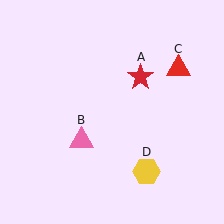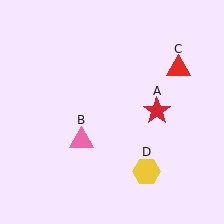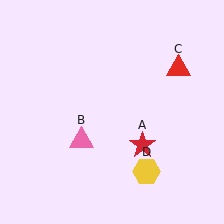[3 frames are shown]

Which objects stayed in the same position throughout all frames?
Pink triangle (object B) and red triangle (object C) and yellow hexagon (object D) remained stationary.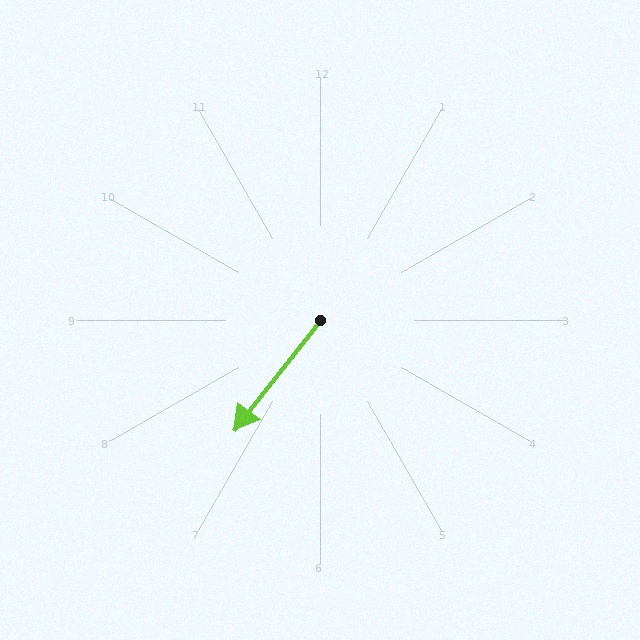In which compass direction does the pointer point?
Southwest.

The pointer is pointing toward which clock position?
Roughly 7 o'clock.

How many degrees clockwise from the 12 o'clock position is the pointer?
Approximately 218 degrees.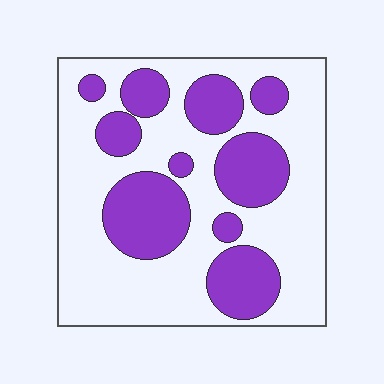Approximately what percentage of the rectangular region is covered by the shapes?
Approximately 35%.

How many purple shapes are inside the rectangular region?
10.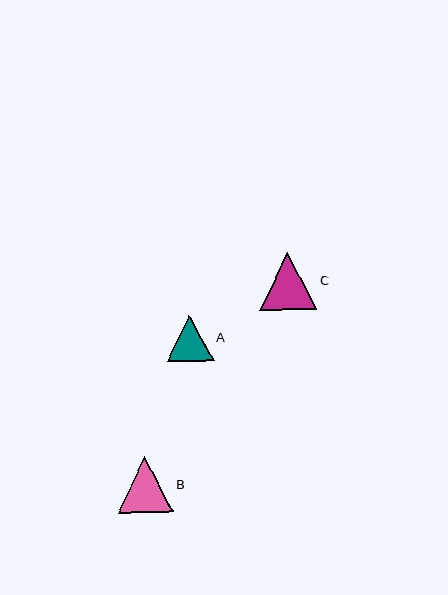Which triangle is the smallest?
Triangle A is the smallest with a size of approximately 47 pixels.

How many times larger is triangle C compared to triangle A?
Triangle C is approximately 1.2 times the size of triangle A.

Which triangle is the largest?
Triangle C is the largest with a size of approximately 57 pixels.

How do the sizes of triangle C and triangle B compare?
Triangle C and triangle B are approximately the same size.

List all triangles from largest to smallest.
From largest to smallest: C, B, A.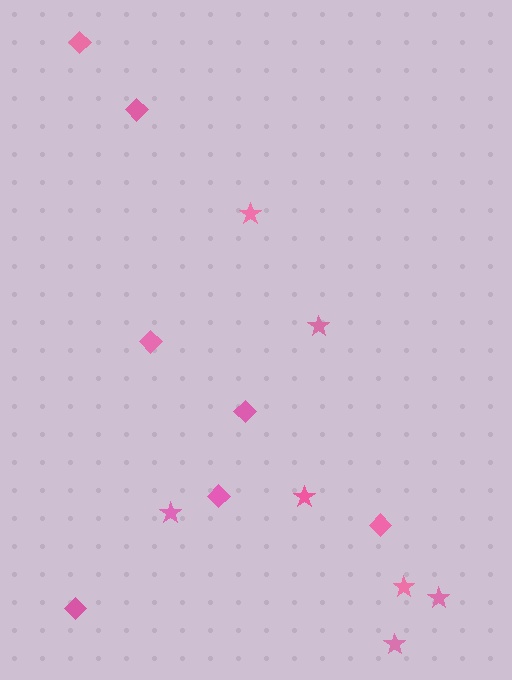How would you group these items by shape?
There are 2 groups: one group of diamonds (7) and one group of stars (7).